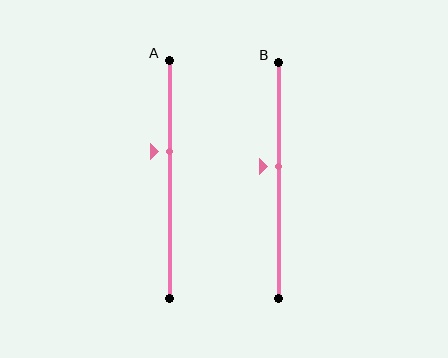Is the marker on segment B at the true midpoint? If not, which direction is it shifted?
No, the marker on segment B is shifted upward by about 6% of the segment length.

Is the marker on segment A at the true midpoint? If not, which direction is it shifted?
No, the marker on segment A is shifted upward by about 12% of the segment length.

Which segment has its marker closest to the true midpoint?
Segment B has its marker closest to the true midpoint.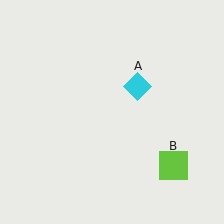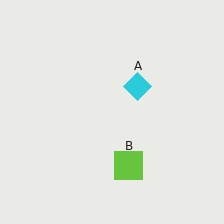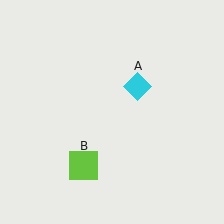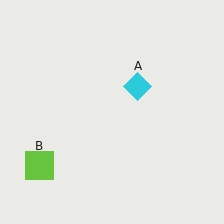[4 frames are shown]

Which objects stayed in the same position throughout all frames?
Cyan diamond (object A) remained stationary.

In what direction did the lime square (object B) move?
The lime square (object B) moved left.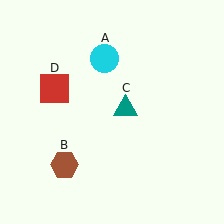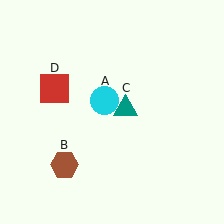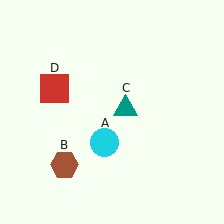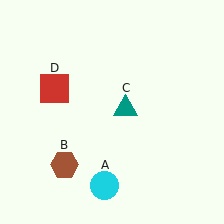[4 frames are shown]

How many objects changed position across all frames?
1 object changed position: cyan circle (object A).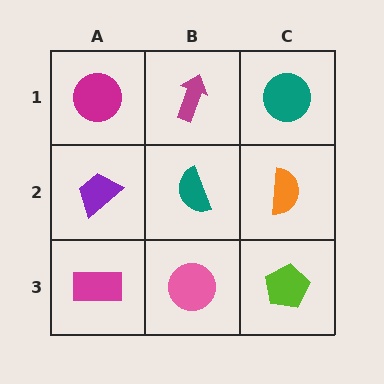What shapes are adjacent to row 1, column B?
A teal semicircle (row 2, column B), a magenta circle (row 1, column A), a teal circle (row 1, column C).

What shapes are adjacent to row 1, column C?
An orange semicircle (row 2, column C), a magenta arrow (row 1, column B).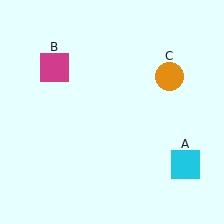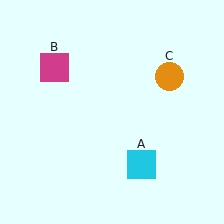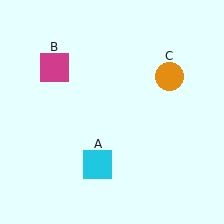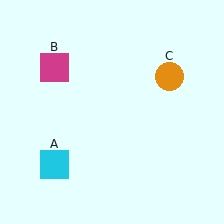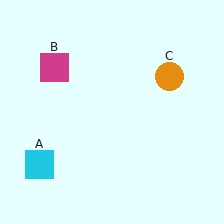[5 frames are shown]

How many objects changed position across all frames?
1 object changed position: cyan square (object A).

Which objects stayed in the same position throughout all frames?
Magenta square (object B) and orange circle (object C) remained stationary.